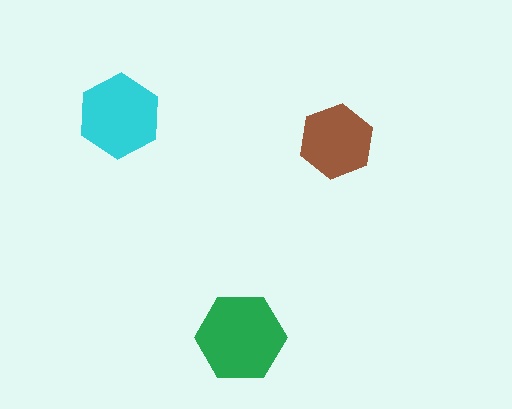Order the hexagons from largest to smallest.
the green one, the cyan one, the brown one.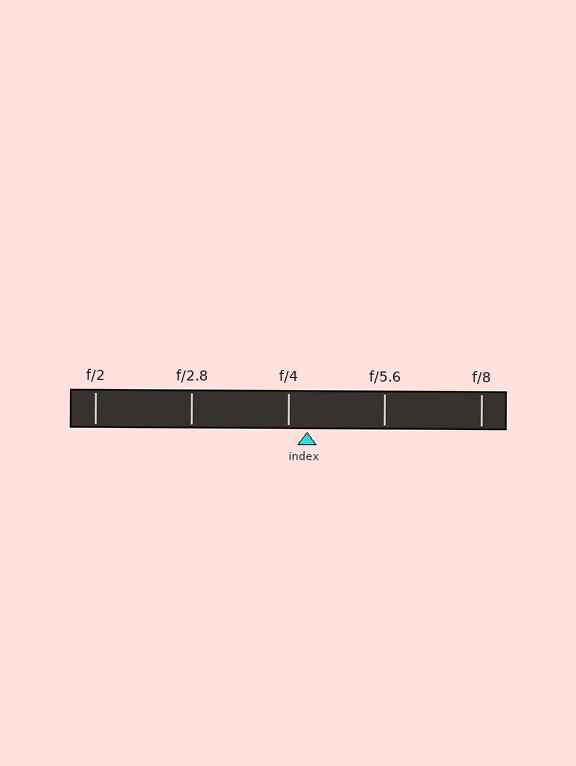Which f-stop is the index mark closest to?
The index mark is closest to f/4.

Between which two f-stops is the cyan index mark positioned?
The index mark is between f/4 and f/5.6.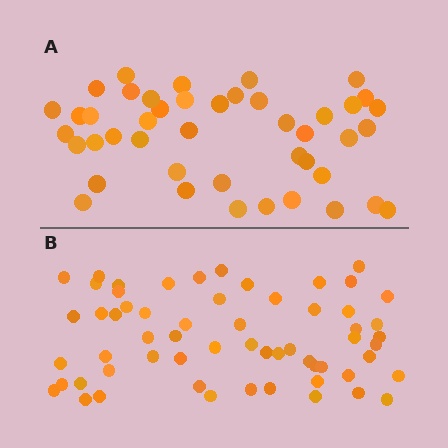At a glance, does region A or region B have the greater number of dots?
Region B (the bottom region) has more dots.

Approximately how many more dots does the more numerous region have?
Region B has approximately 15 more dots than region A.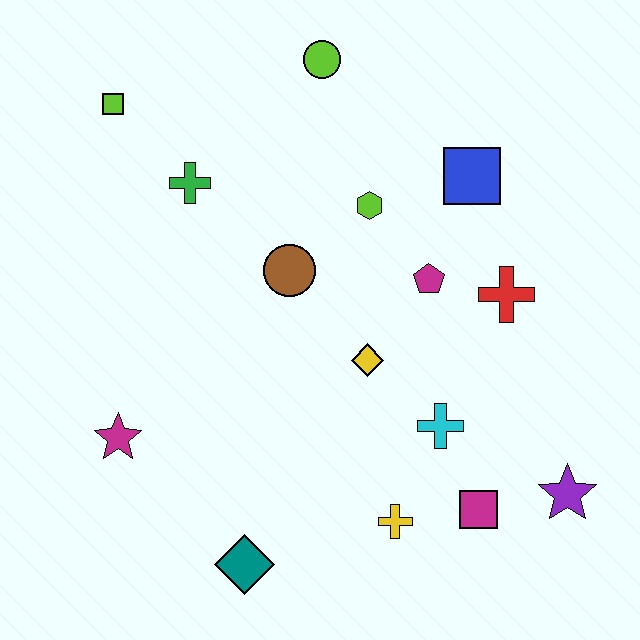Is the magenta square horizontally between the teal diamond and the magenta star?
No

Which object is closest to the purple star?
The magenta square is closest to the purple star.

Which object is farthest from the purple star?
The lime square is farthest from the purple star.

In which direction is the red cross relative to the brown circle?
The red cross is to the right of the brown circle.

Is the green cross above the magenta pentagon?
Yes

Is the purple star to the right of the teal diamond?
Yes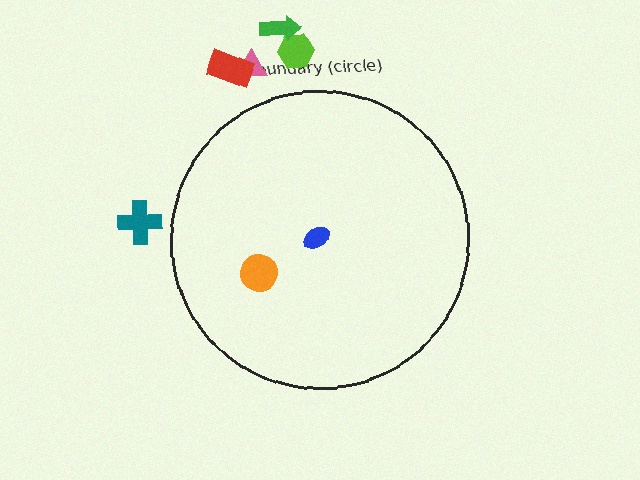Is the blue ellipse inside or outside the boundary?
Inside.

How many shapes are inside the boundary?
2 inside, 5 outside.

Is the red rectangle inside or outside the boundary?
Outside.